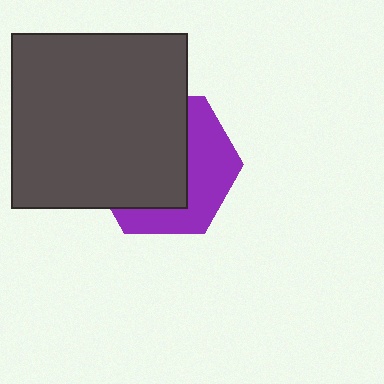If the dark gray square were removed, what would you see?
You would see the complete purple hexagon.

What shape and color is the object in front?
The object in front is a dark gray square.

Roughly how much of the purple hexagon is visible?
A small part of it is visible (roughly 41%).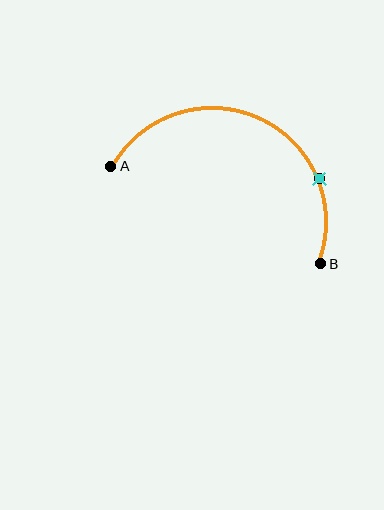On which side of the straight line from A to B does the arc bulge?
The arc bulges above the straight line connecting A and B.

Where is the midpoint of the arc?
The arc midpoint is the point on the curve farthest from the straight line joining A and B. It sits above that line.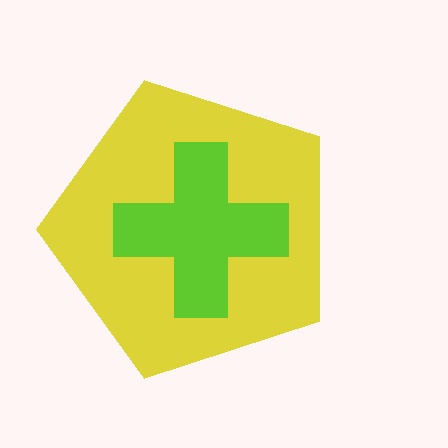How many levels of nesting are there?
2.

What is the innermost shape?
The lime cross.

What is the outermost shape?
The yellow pentagon.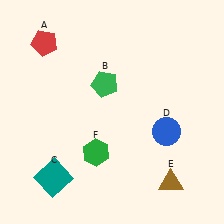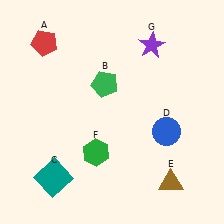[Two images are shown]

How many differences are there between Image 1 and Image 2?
There is 1 difference between the two images.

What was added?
A purple star (G) was added in Image 2.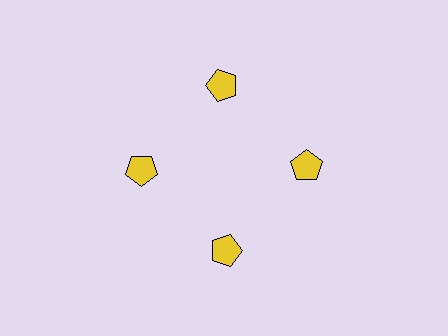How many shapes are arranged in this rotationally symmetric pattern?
There are 4 shapes, arranged in 4 groups of 1.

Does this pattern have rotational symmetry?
Yes, this pattern has 4-fold rotational symmetry. It looks the same after rotating 90 degrees around the center.